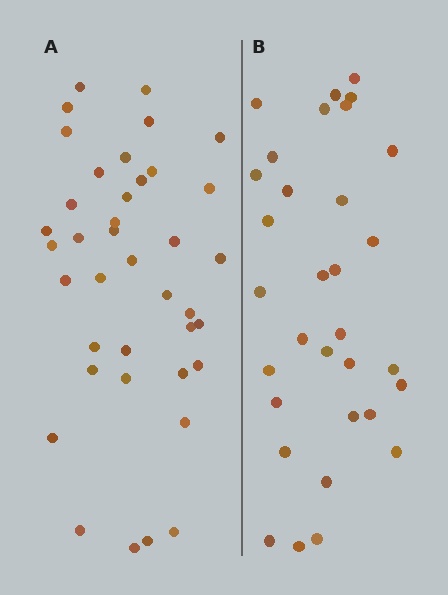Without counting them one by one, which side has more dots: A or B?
Region A (the left region) has more dots.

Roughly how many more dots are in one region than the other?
Region A has roughly 8 or so more dots than region B.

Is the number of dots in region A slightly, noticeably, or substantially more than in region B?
Region A has only slightly more — the two regions are fairly close. The ratio is roughly 1.2 to 1.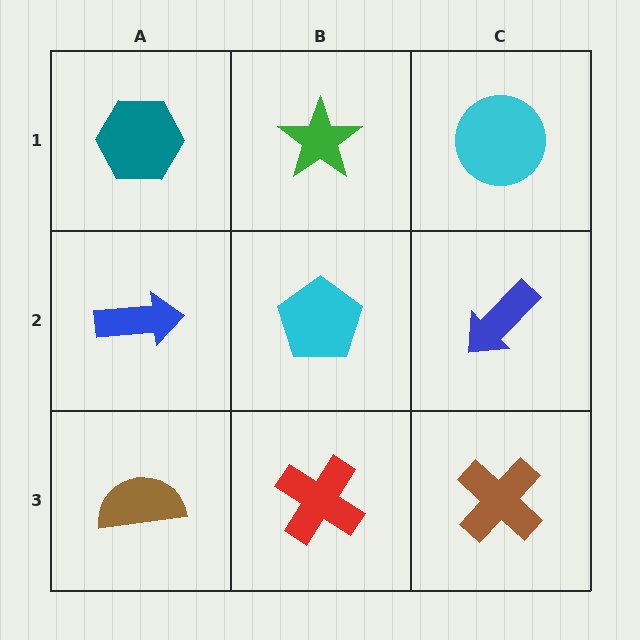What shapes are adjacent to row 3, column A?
A blue arrow (row 2, column A), a red cross (row 3, column B).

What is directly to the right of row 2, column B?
A blue arrow.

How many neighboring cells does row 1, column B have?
3.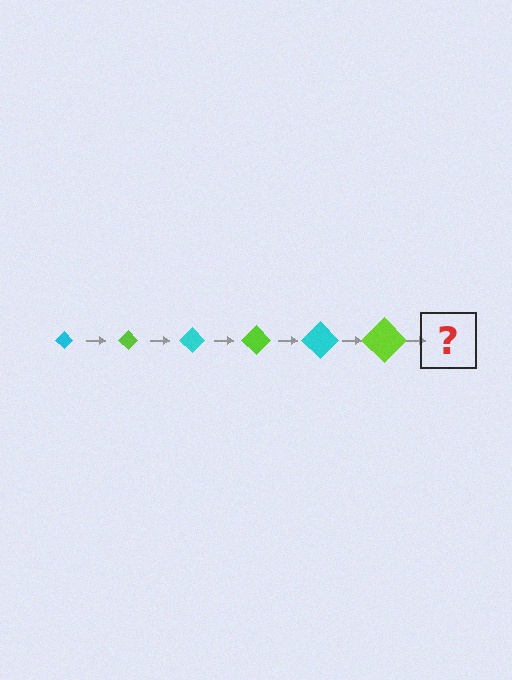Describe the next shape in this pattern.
It should be a cyan diamond, larger than the previous one.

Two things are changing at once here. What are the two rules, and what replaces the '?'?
The two rules are that the diamond grows larger each step and the color cycles through cyan and lime. The '?' should be a cyan diamond, larger than the previous one.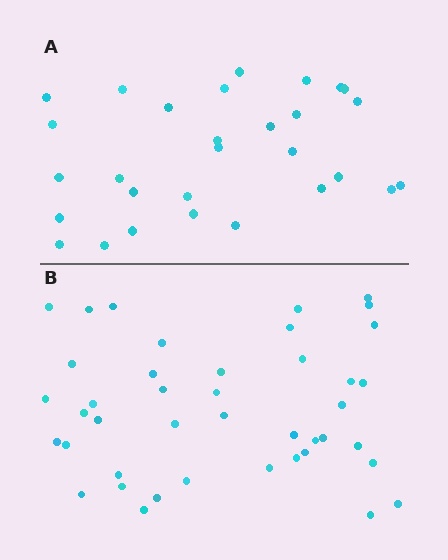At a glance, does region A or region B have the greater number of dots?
Region B (the bottom region) has more dots.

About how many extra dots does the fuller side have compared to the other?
Region B has approximately 15 more dots than region A.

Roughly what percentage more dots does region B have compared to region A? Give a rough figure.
About 45% more.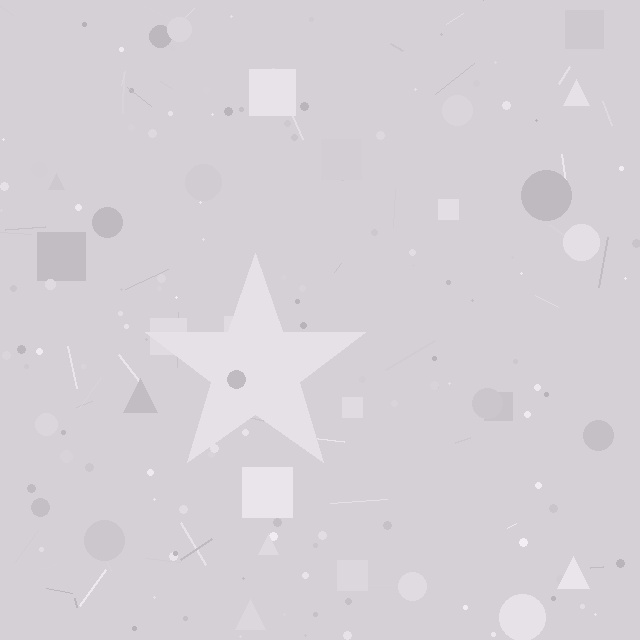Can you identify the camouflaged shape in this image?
The camouflaged shape is a star.